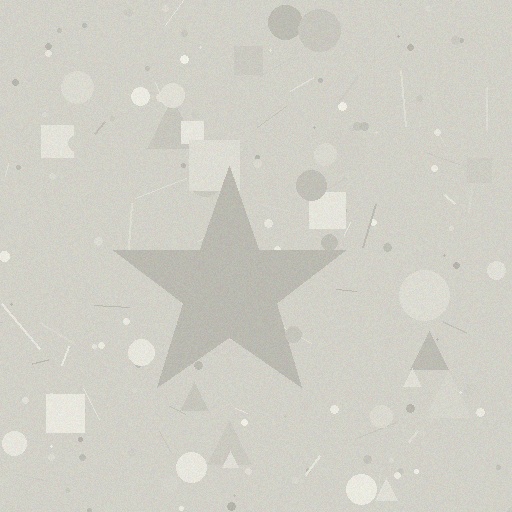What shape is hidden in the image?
A star is hidden in the image.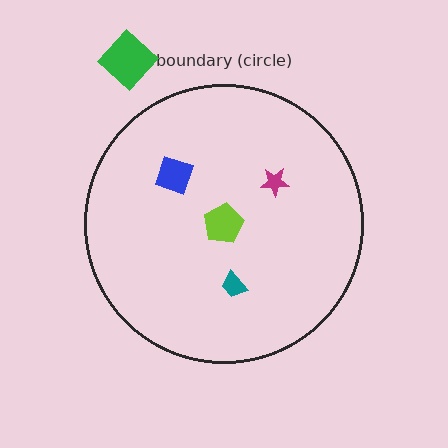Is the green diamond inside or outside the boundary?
Outside.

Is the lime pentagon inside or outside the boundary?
Inside.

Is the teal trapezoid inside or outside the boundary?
Inside.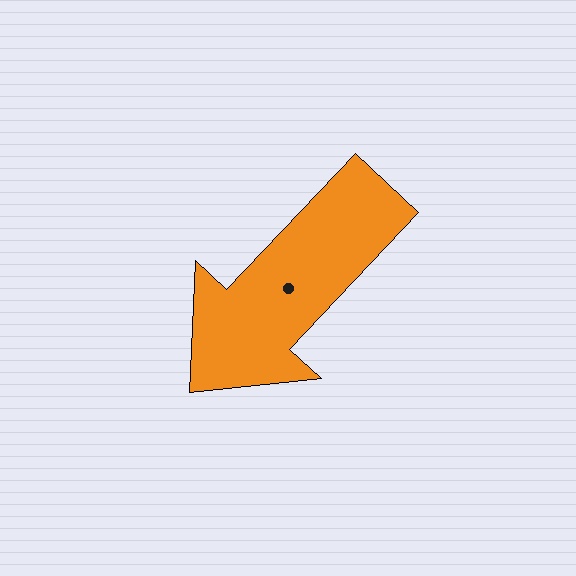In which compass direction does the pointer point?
Southwest.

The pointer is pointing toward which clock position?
Roughly 7 o'clock.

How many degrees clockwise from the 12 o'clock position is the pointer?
Approximately 223 degrees.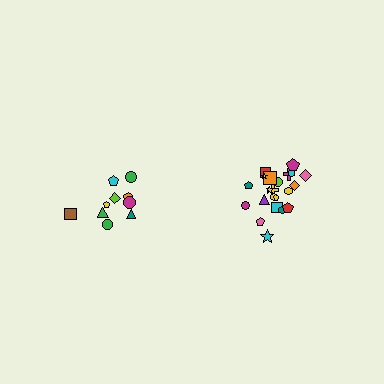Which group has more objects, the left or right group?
The right group.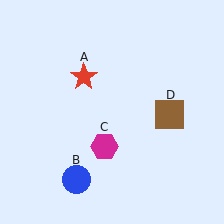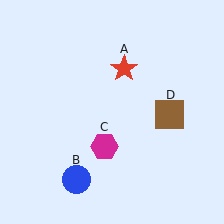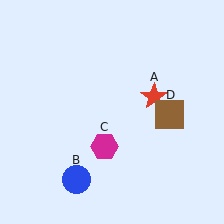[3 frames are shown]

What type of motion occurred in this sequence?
The red star (object A) rotated clockwise around the center of the scene.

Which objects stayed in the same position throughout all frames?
Blue circle (object B) and magenta hexagon (object C) and brown square (object D) remained stationary.